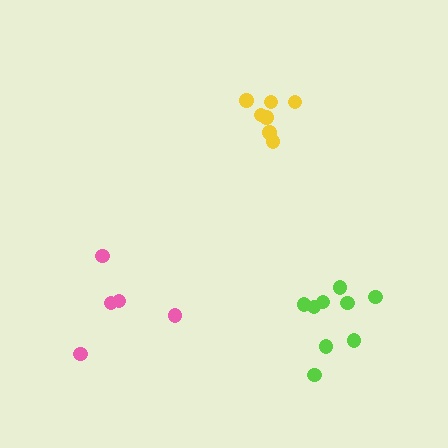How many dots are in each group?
Group 1: 5 dots, Group 2: 9 dots, Group 3: 7 dots (21 total).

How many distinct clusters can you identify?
There are 3 distinct clusters.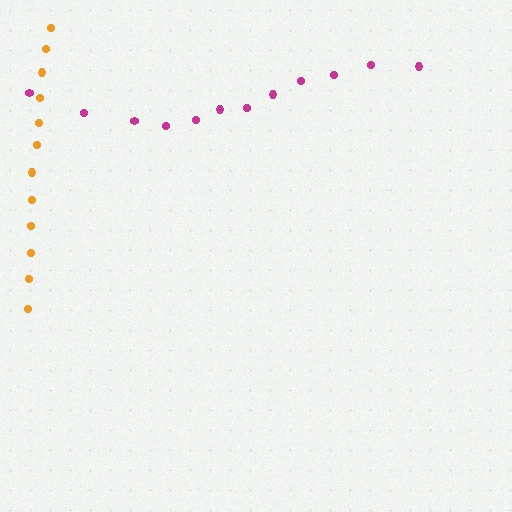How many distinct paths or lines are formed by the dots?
There are 2 distinct paths.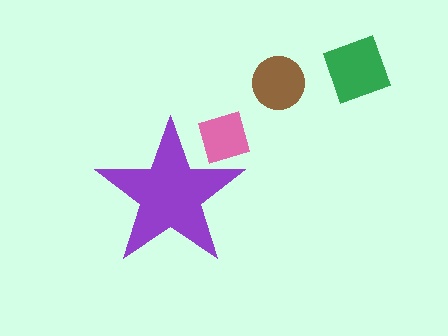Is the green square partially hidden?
No, the green square is fully visible.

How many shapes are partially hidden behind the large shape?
1 shape is partially hidden.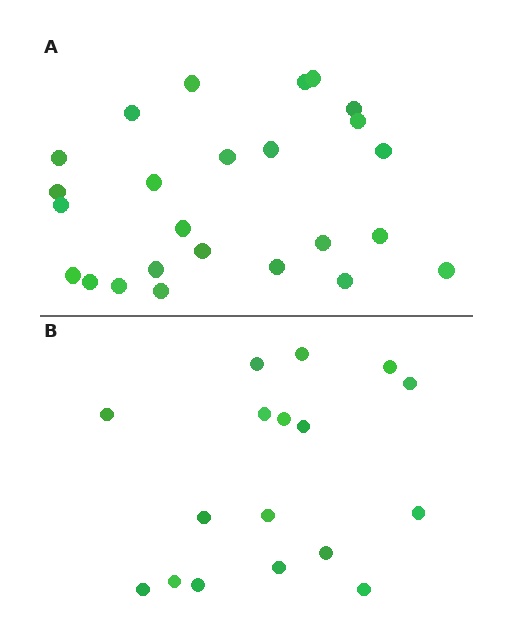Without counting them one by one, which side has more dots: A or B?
Region A (the top region) has more dots.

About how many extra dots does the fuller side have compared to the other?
Region A has roughly 8 or so more dots than region B.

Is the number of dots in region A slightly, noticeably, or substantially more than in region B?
Region A has substantially more. The ratio is roughly 1.5 to 1.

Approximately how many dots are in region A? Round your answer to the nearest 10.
About 20 dots. (The exact count is 25, which rounds to 20.)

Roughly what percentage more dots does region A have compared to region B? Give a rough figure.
About 45% more.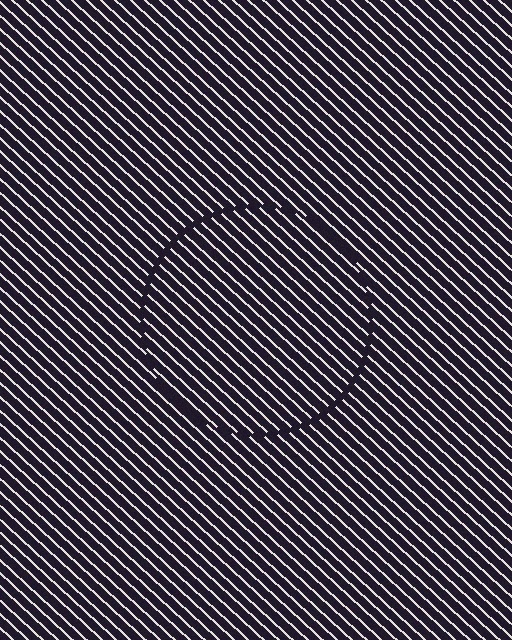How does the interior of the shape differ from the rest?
The interior of the shape contains the same grating, shifted by half a period — the contour is defined by the phase discontinuity where line-ends from the inner and outer gratings abut.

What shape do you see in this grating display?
An illusory circle. The interior of the shape contains the same grating, shifted by half a period — the contour is defined by the phase discontinuity where line-ends from the inner and outer gratings abut.